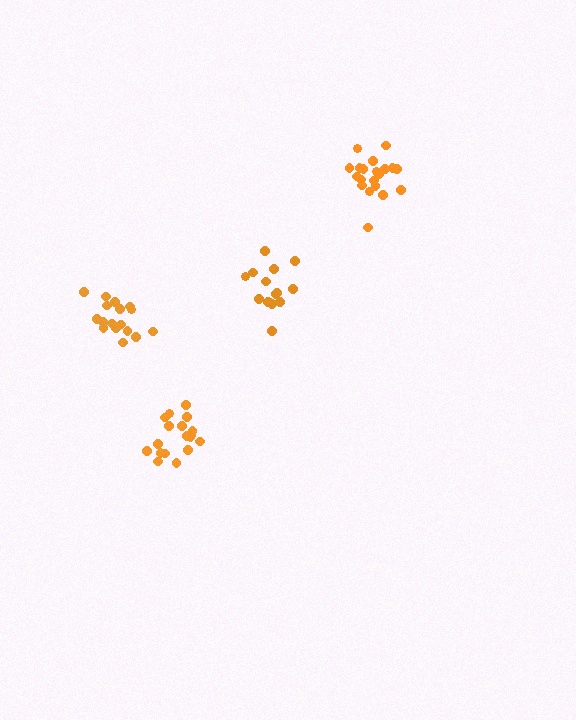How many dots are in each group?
Group 1: 19 dots, Group 2: 17 dots, Group 3: 20 dots, Group 4: 15 dots (71 total).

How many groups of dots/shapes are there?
There are 4 groups.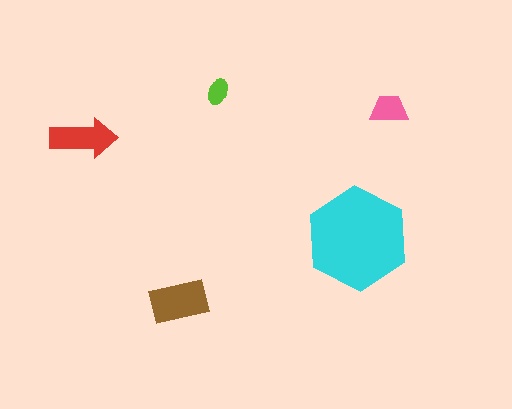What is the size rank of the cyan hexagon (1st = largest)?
1st.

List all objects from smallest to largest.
The lime ellipse, the pink trapezoid, the red arrow, the brown rectangle, the cyan hexagon.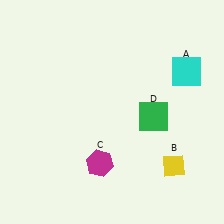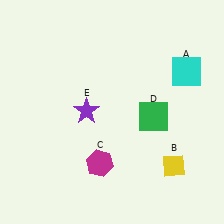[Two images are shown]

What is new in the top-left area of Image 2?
A purple star (E) was added in the top-left area of Image 2.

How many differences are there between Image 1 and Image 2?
There is 1 difference between the two images.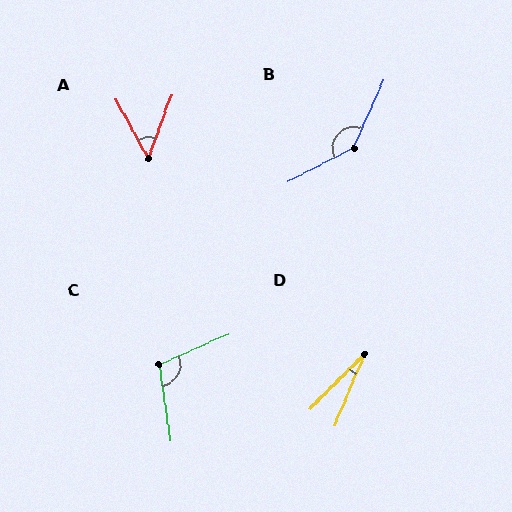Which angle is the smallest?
D, at approximately 22 degrees.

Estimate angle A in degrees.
Approximately 49 degrees.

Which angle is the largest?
B, at approximately 141 degrees.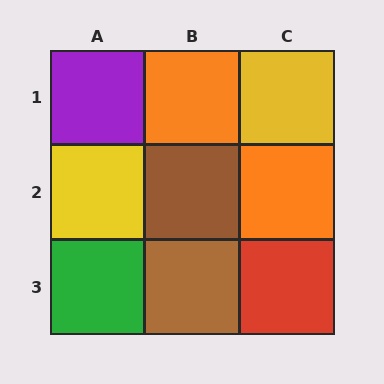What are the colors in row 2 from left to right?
Yellow, brown, orange.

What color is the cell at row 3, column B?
Brown.